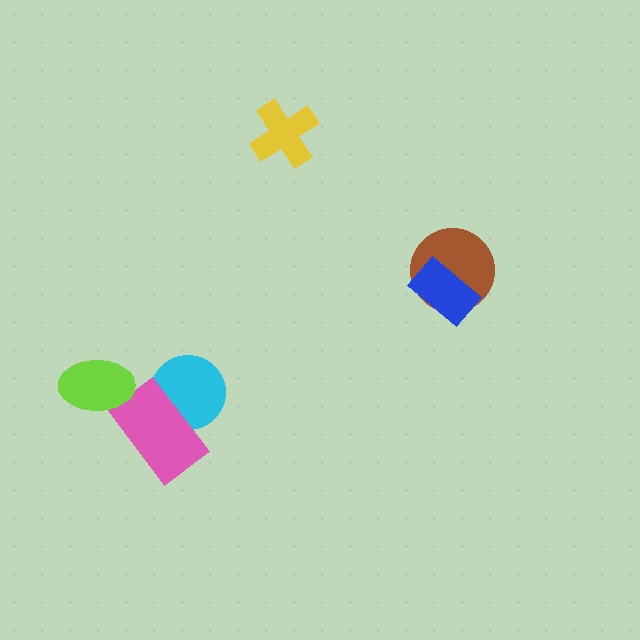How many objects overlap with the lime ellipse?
0 objects overlap with the lime ellipse.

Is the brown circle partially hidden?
Yes, it is partially covered by another shape.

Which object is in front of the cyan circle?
The pink rectangle is in front of the cyan circle.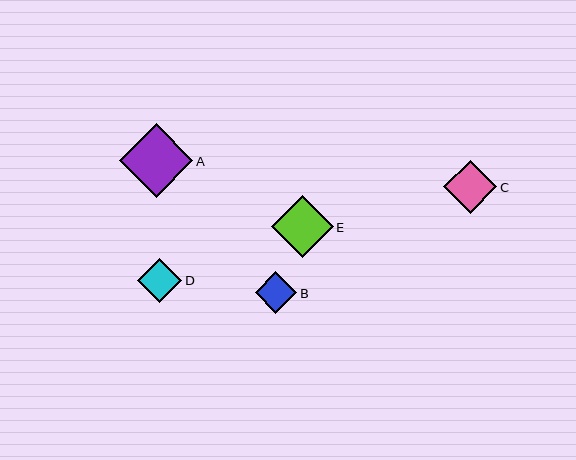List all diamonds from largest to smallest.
From largest to smallest: A, E, C, D, B.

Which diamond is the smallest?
Diamond B is the smallest with a size of approximately 42 pixels.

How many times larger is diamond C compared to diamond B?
Diamond C is approximately 1.3 times the size of diamond B.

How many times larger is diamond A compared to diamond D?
Diamond A is approximately 1.7 times the size of diamond D.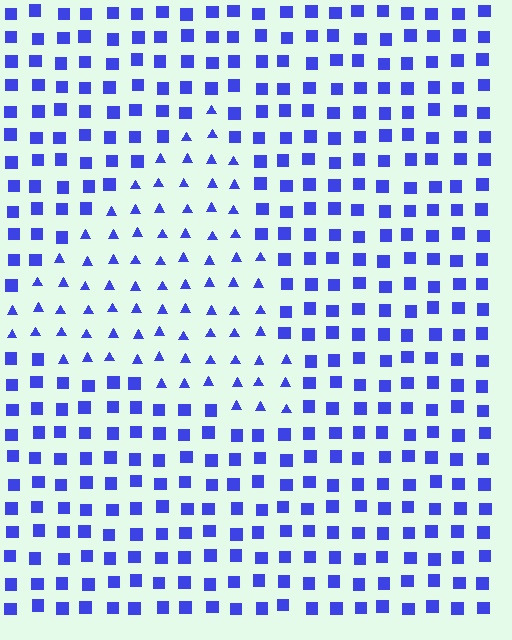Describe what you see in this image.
The image is filled with small blue elements arranged in a uniform grid. A triangle-shaped region contains triangles, while the surrounding area contains squares. The boundary is defined purely by the change in element shape.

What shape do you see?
I see a triangle.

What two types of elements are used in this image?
The image uses triangles inside the triangle region and squares outside it.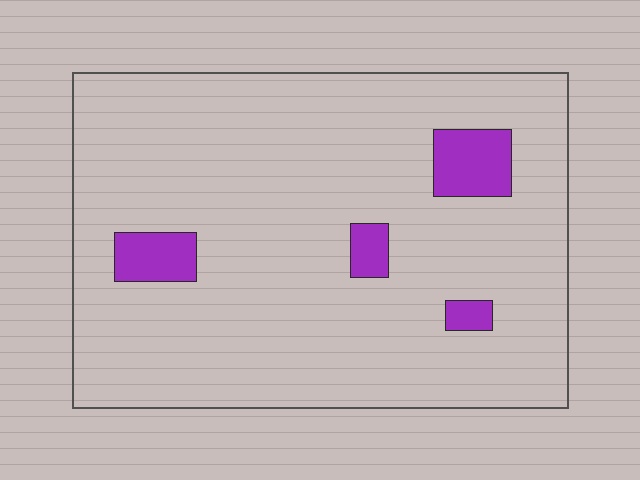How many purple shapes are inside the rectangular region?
4.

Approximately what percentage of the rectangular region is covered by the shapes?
Approximately 10%.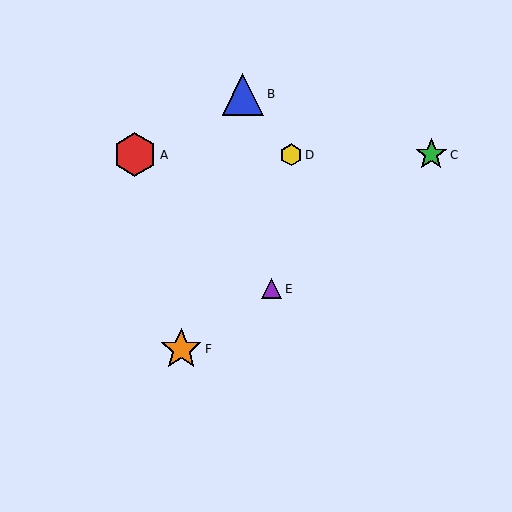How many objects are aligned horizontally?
3 objects (A, C, D) are aligned horizontally.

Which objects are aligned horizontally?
Objects A, C, D are aligned horizontally.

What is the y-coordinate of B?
Object B is at y≈94.